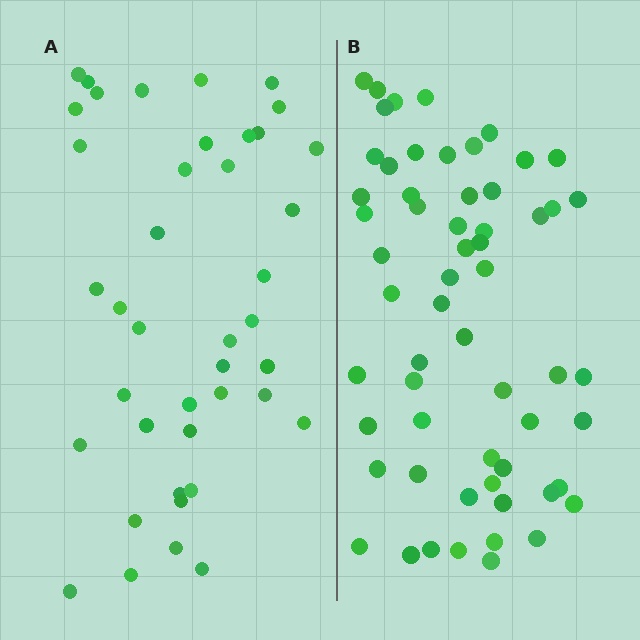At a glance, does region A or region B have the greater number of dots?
Region B (the right region) has more dots.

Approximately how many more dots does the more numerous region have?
Region B has approximately 20 more dots than region A.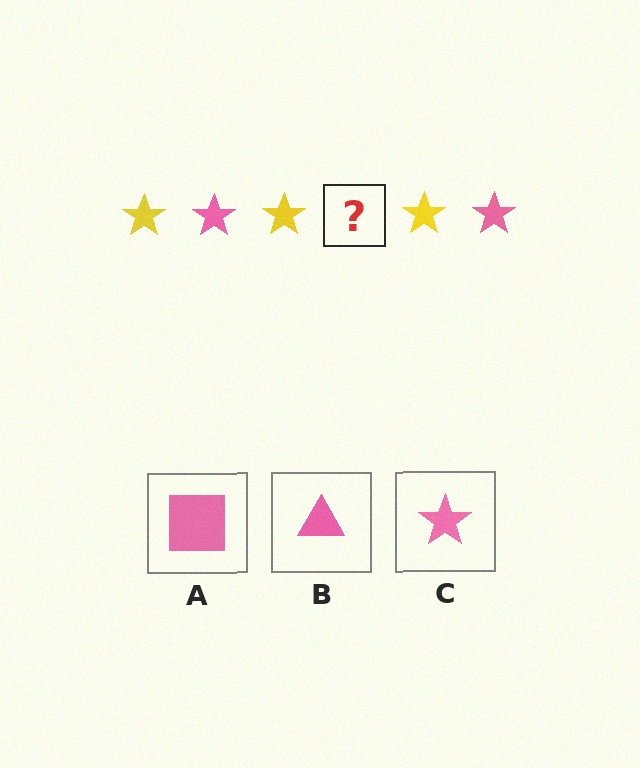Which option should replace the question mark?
Option C.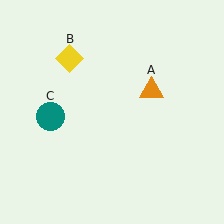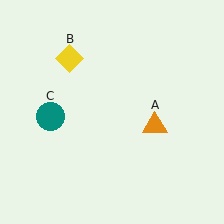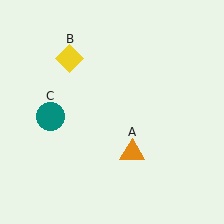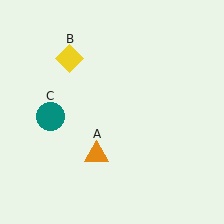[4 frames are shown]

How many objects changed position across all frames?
1 object changed position: orange triangle (object A).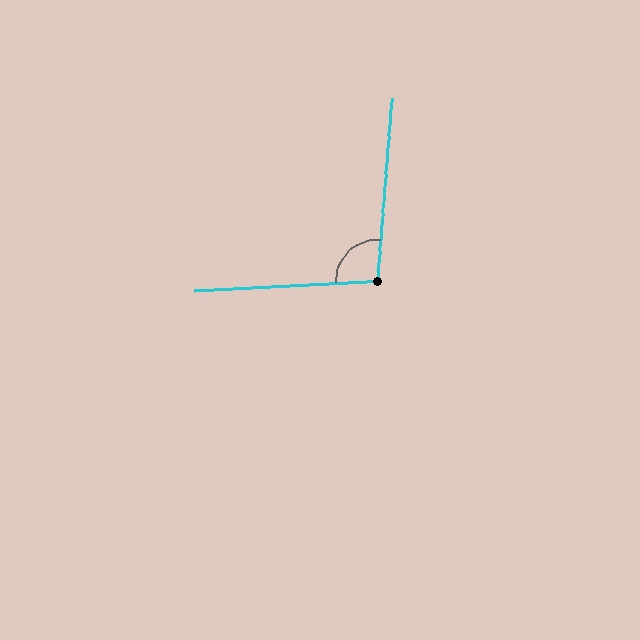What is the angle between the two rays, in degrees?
Approximately 97 degrees.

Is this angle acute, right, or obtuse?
It is obtuse.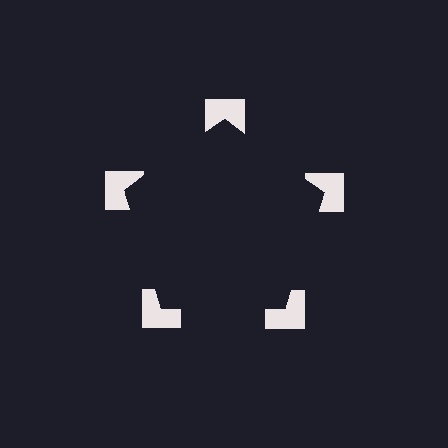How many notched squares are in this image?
There are 5 — one at each vertex of the illusory pentagon.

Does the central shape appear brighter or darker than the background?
It typically appears slightly darker than the background, even though no actual brightness change is drawn.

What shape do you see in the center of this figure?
An illusory pentagon — its edges are inferred from the aligned wedge cuts in the notched squares, not physically drawn.